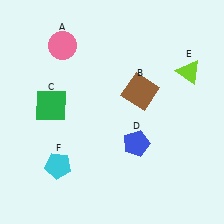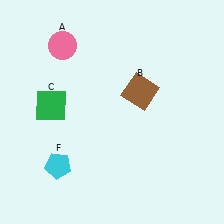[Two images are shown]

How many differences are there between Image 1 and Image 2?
There are 2 differences between the two images.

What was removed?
The lime triangle (E), the blue pentagon (D) were removed in Image 2.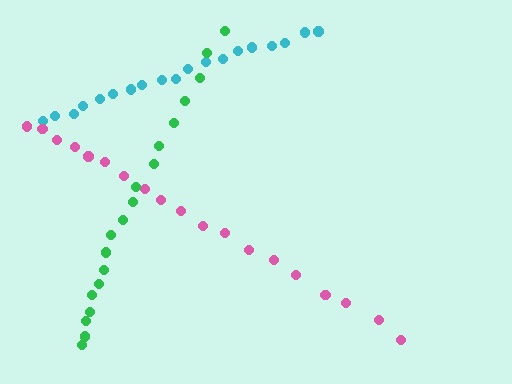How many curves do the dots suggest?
There are 3 distinct paths.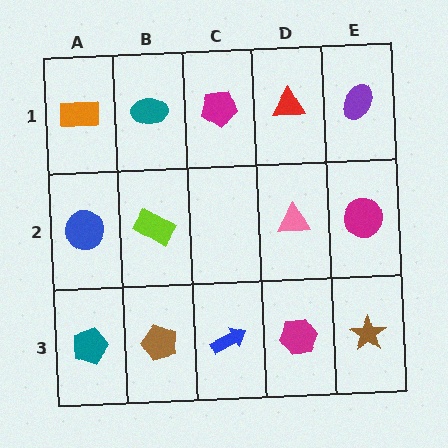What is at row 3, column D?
A magenta hexagon.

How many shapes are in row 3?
5 shapes.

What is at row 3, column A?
A teal pentagon.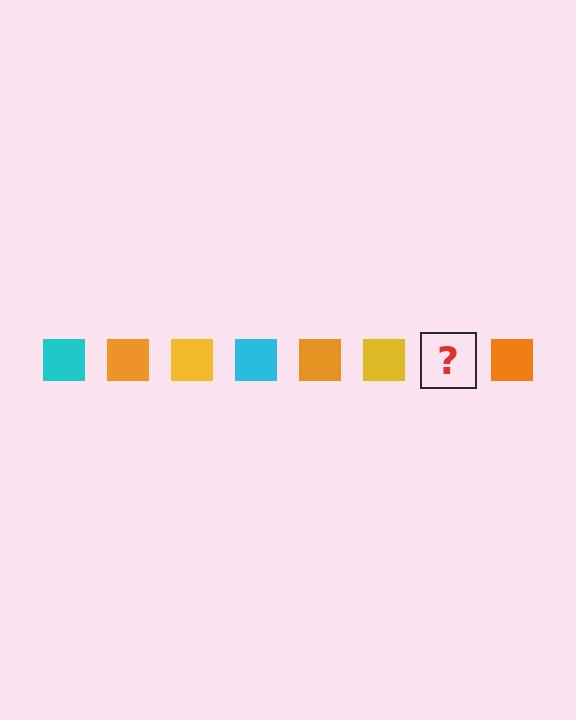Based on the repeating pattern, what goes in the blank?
The blank should be a cyan square.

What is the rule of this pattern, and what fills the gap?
The rule is that the pattern cycles through cyan, orange, yellow squares. The gap should be filled with a cyan square.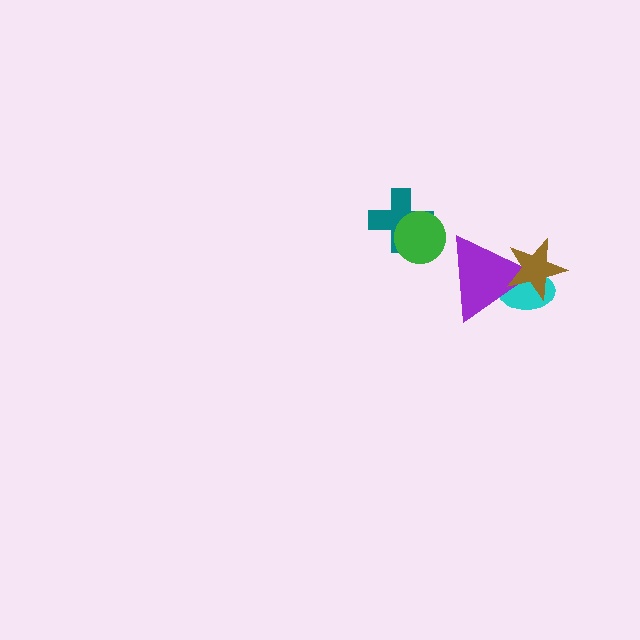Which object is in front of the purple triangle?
The brown star is in front of the purple triangle.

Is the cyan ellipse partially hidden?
Yes, it is partially covered by another shape.